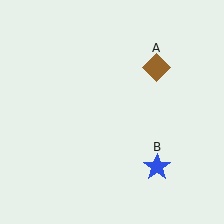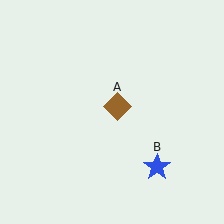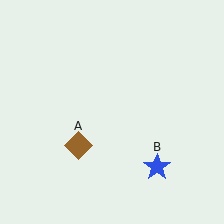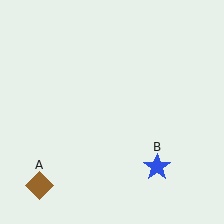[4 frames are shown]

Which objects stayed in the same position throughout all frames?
Blue star (object B) remained stationary.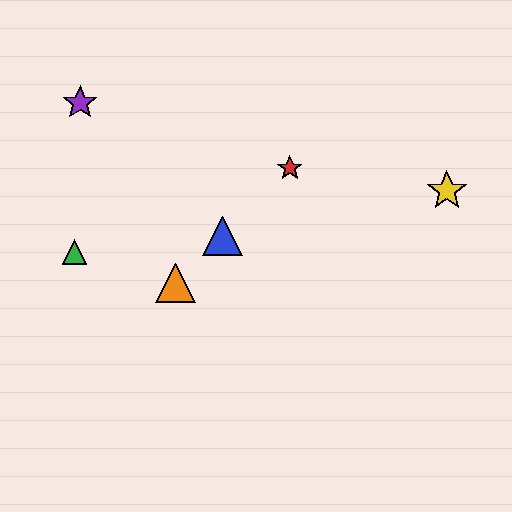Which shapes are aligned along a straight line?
The red star, the blue triangle, the orange triangle are aligned along a straight line.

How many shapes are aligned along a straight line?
3 shapes (the red star, the blue triangle, the orange triangle) are aligned along a straight line.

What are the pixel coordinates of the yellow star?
The yellow star is at (447, 191).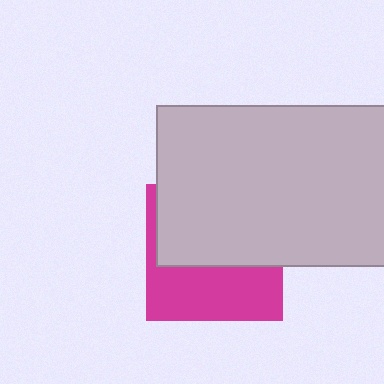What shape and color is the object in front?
The object in front is a light gray rectangle.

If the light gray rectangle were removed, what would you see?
You would see the complete magenta square.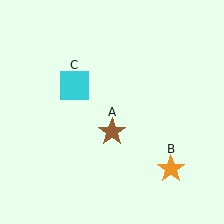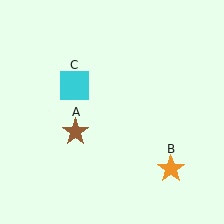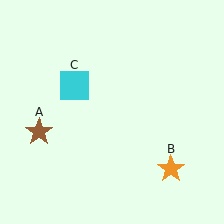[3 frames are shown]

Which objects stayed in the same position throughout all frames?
Orange star (object B) and cyan square (object C) remained stationary.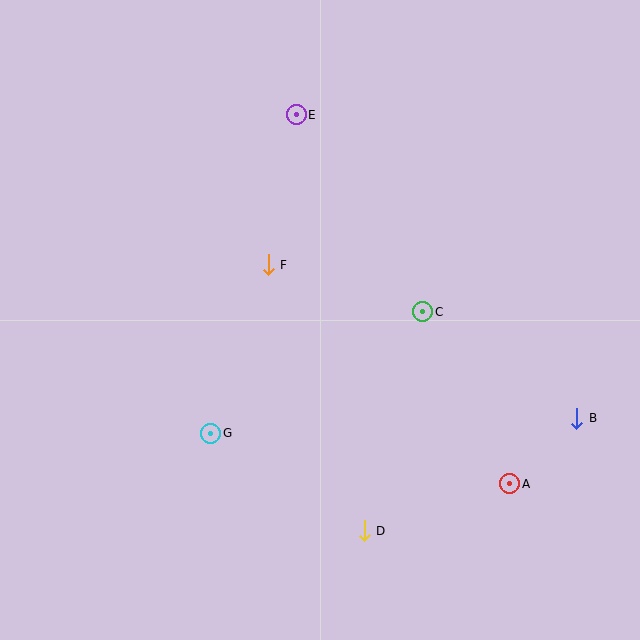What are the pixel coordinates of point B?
Point B is at (577, 418).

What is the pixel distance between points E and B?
The distance between E and B is 413 pixels.